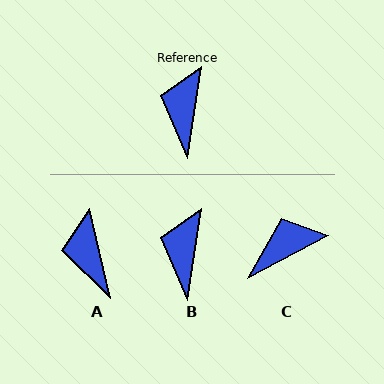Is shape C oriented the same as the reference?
No, it is off by about 54 degrees.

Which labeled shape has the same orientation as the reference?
B.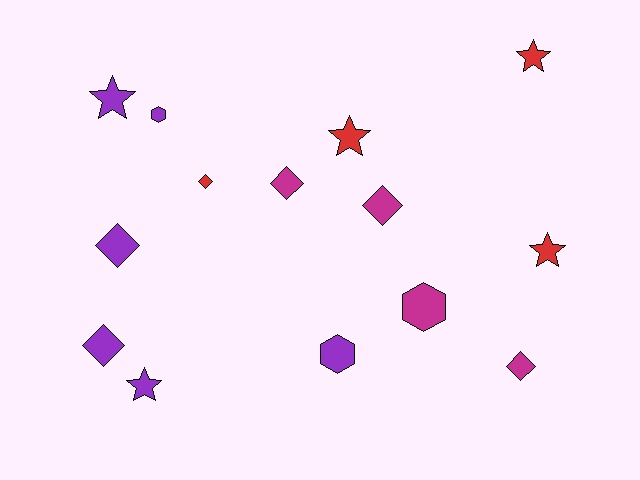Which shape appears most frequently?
Diamond, with 6 objects.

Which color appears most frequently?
Purple, with 6 objects.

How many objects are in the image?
There are 14 objects.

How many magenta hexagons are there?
There is 1 magenta hexagon.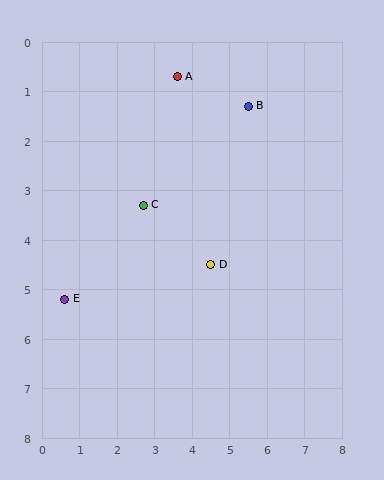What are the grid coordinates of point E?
Point E is at approximately (0.6, 5.2).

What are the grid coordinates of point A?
Point A is at approximately (3.6, 0.7).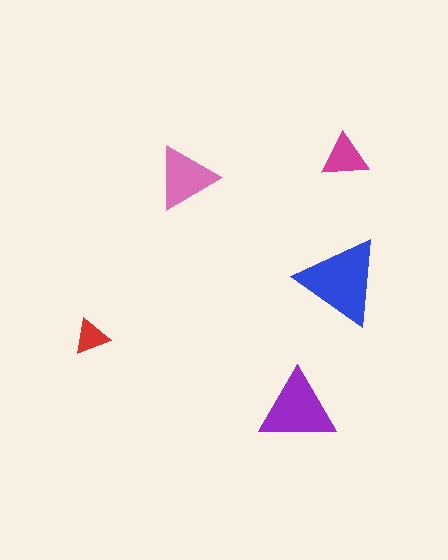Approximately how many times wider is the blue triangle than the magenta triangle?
About 2 times wider.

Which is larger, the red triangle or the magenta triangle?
The magenta one.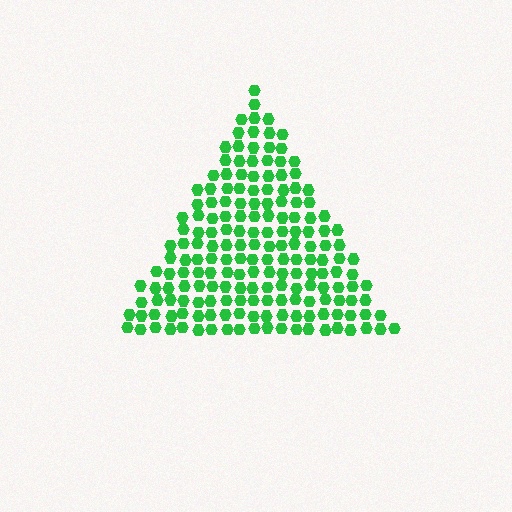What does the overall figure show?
The overall figure shows a triangle.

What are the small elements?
The small elements are hexagons.